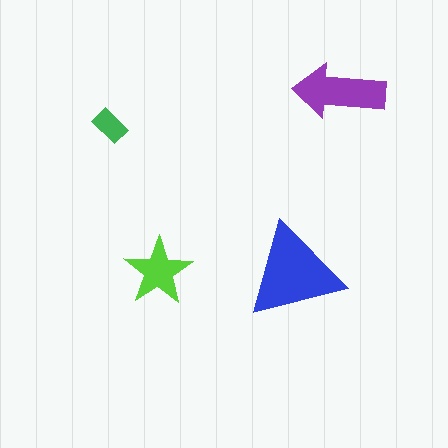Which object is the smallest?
The green rectangle.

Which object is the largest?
The blue triangle.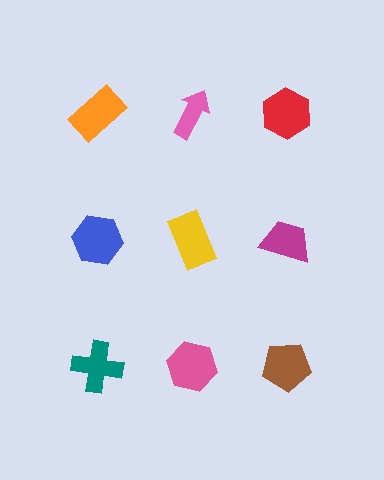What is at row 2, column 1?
A blue hexagon.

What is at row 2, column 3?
A magenta trapezoid.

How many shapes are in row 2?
3 shapes.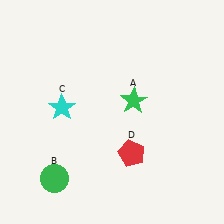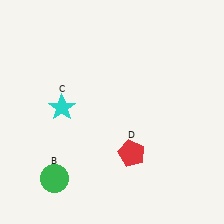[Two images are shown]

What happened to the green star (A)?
The green star (A) was removed in Image 2. It was in the top-right area of Image 1.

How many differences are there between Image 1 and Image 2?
There is 1 difference between the two images.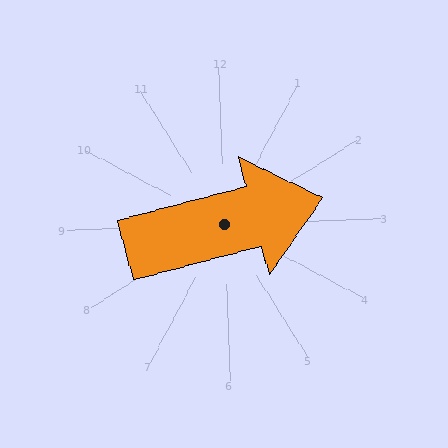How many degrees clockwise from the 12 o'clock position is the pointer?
Approximately 77 degrees.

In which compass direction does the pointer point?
East.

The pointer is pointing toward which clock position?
Roughly 3 o'clock.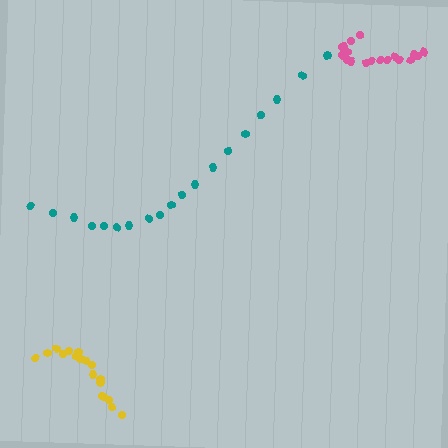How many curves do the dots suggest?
There are 3 distinct paths.